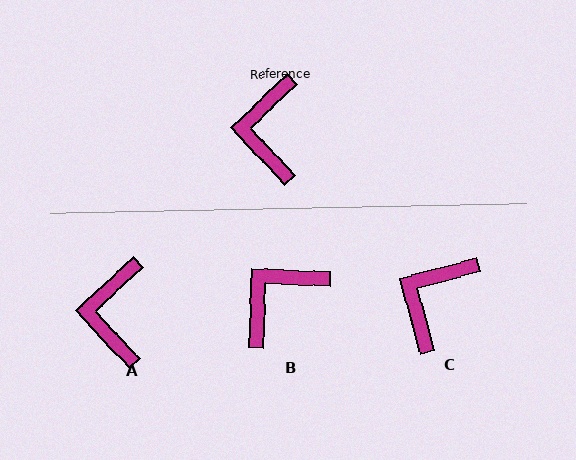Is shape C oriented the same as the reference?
No, it is off by about 28 degrees.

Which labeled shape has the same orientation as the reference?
A.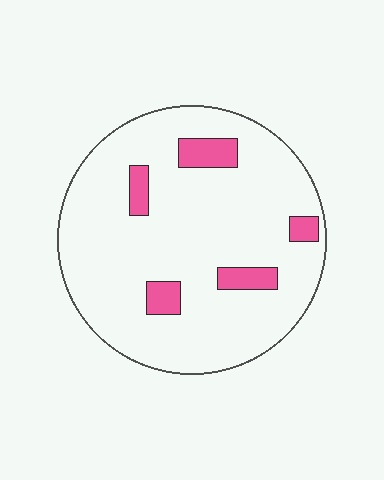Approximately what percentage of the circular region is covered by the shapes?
Approximately 10%.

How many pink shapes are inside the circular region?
5.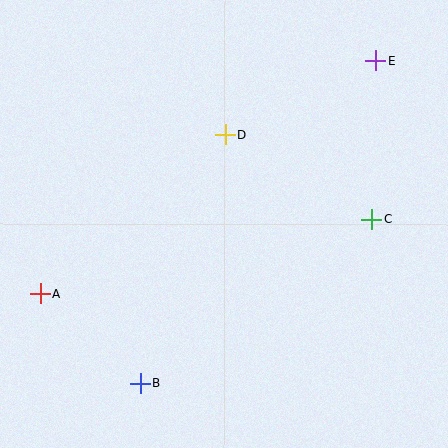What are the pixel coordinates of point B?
Point B is at (140, 383).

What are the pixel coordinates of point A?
Point A is at (40, 293).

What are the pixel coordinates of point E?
Point E is at (376, 61).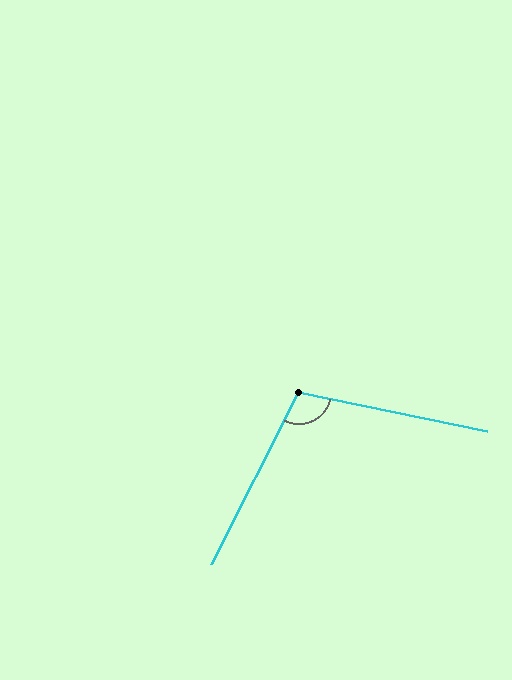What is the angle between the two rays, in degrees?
Approximately 105 degrees.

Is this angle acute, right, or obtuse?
It is obtuse.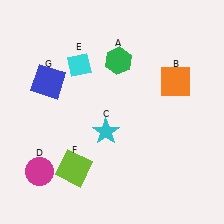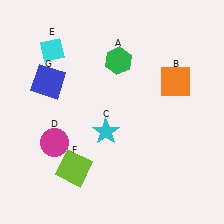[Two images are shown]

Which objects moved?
The objects that moved are: the magenta circle (D), the cyan diamond (E).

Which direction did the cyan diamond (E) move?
The cyan diamond (E) moved left.